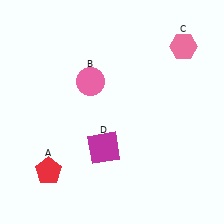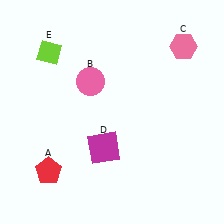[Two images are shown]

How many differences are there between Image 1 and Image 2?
There is 1 difference between the two images.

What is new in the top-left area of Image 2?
A lime diamond (E) was added in the top-left area of Image 2.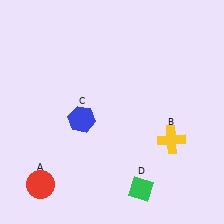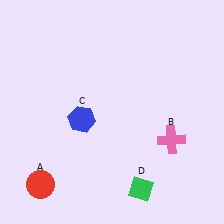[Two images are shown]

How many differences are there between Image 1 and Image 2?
There is 1 difference between the two images.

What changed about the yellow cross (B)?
In Image 1, B is yellow. In Image 2, it changed to pink.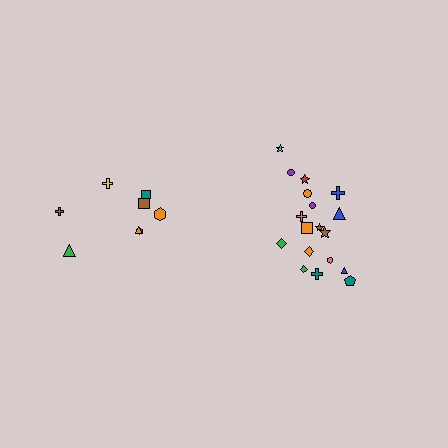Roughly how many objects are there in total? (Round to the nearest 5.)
Roughly 25 objects in total.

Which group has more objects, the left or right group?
The right group.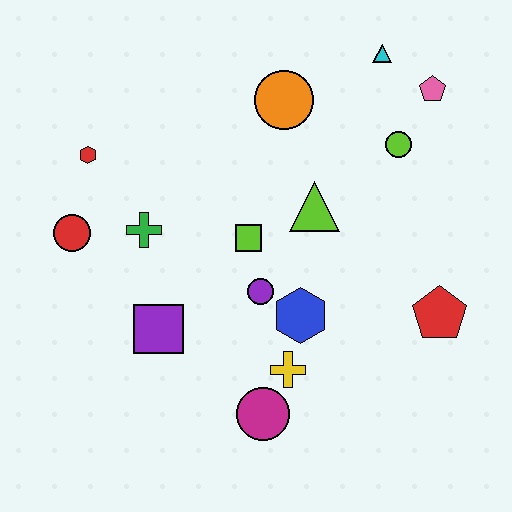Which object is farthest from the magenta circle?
The cyan triangle is farthest from the magenta circle.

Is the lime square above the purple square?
Yes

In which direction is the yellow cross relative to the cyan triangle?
The yellow cross is below the cyan triangle.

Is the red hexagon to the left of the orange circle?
Yes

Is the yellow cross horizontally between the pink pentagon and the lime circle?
No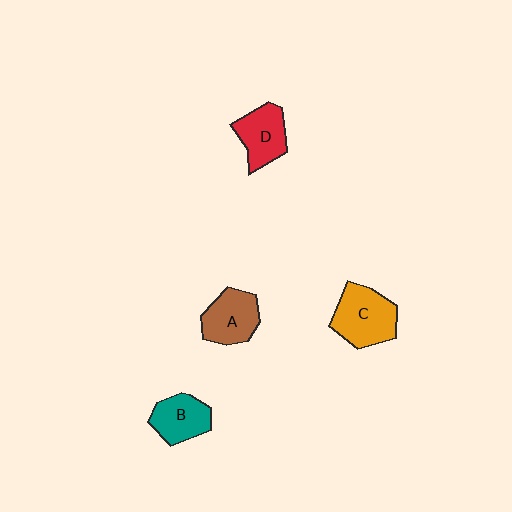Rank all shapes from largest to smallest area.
From largest to smallest: C (orange), A (brown), D (red), B (teal).